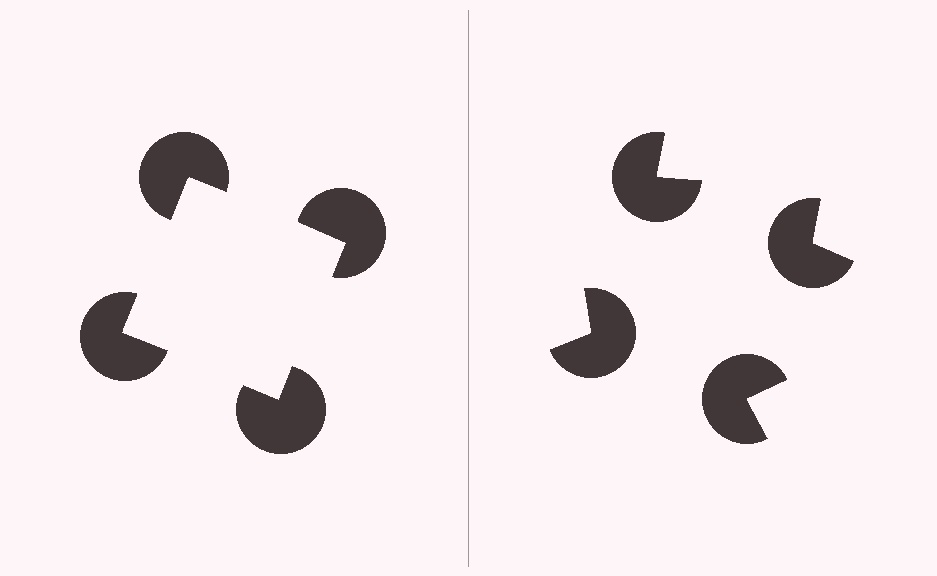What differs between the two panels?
The pac-man discs are positioned identically on both sides; only the wedge orientations differ. On the left they align to a square; on the right they are misaligned.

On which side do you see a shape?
An illusory square appears on the left side. On the right side the wedge cuts are rotated, so no coherent shape forms.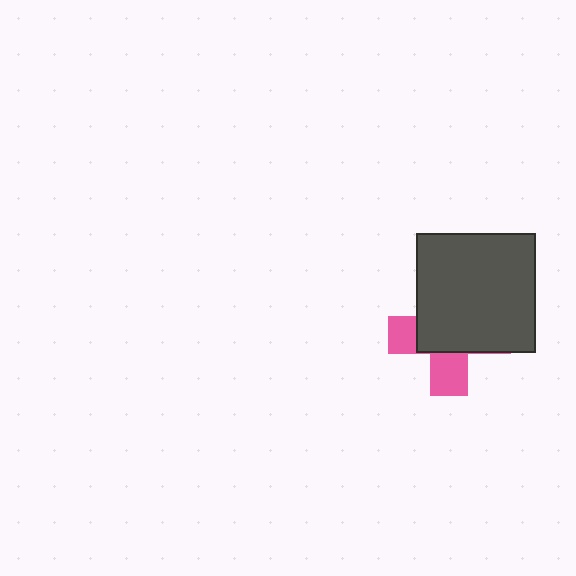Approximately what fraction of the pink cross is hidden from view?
Roughly 66% of the pink cross is hidden behind the dark gray square.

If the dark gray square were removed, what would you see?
You would see the complete pink cross.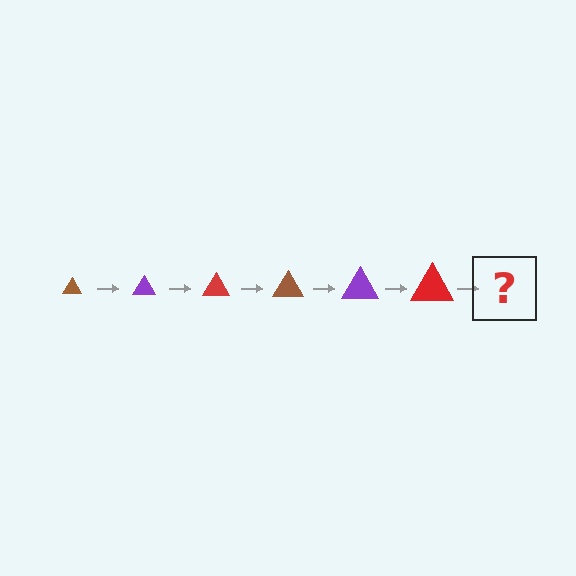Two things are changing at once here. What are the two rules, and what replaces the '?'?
The two rules are that the triangle grows larger each step and the color cycles through brown, purple, and red. The '?' should be a brown triangle, larger than the previous one.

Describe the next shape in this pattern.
It should be a brown triangle, larger than the previous one.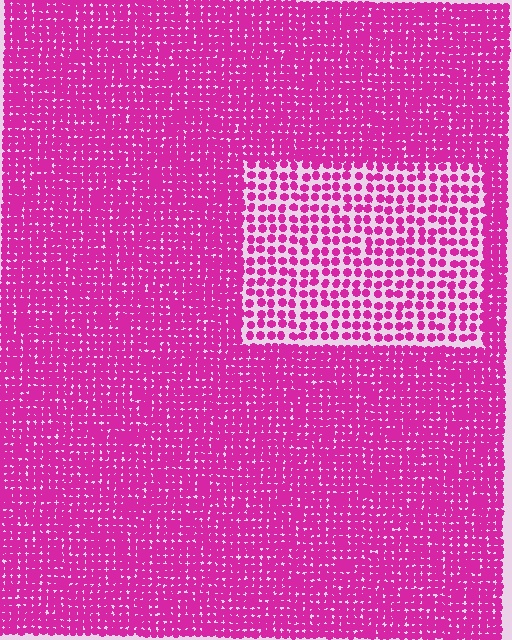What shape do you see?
I see a rectangle.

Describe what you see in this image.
The image contains small magenta elements arranged at two different densities. A rectangle-shaped region is visible where the elements are less densely packed than the surrounding area.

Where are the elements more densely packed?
The elements are more densely packed outside the rectangle boundary.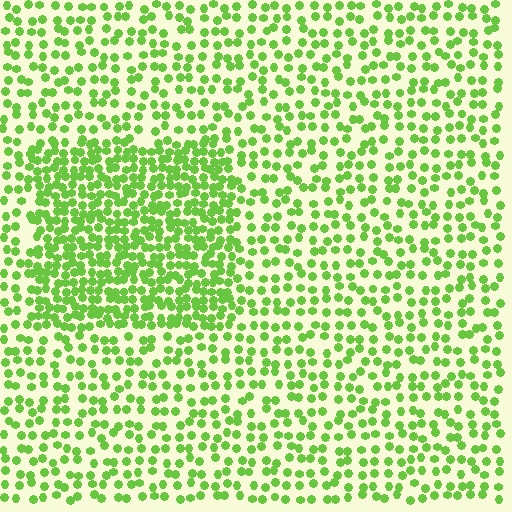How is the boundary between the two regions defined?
The boundary is defined by a change in element density (approximately 2.0x ratio). All elements are the same color, size, and shape.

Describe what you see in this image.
The image contains small lime elements arranged at two different densities. A rectangle-shaped region is visible where the elements are more densely packed than the surrounding area.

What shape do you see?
I see a rectangle.